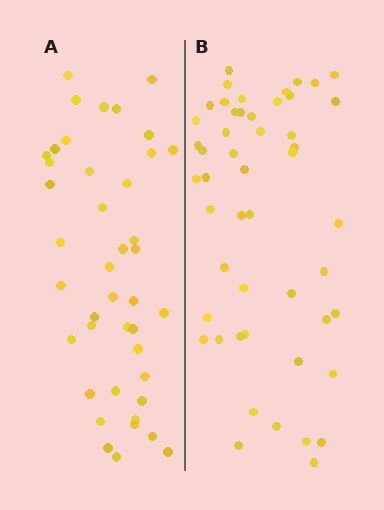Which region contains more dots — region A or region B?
Region B (the right region) has more dots.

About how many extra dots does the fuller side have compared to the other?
Region B has roughly 8 or so more dots than region A.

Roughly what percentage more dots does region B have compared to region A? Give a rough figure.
About 20% more.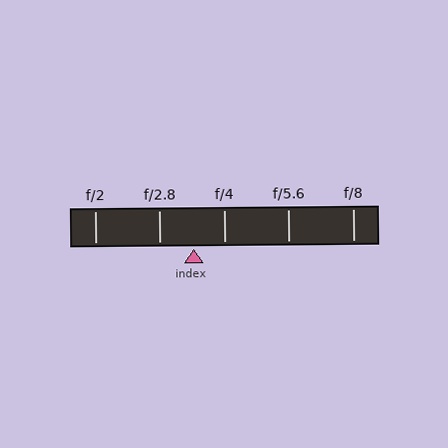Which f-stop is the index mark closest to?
The index mark is closest to f/4.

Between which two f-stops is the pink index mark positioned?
The index mark is between f/2.8 and f/4.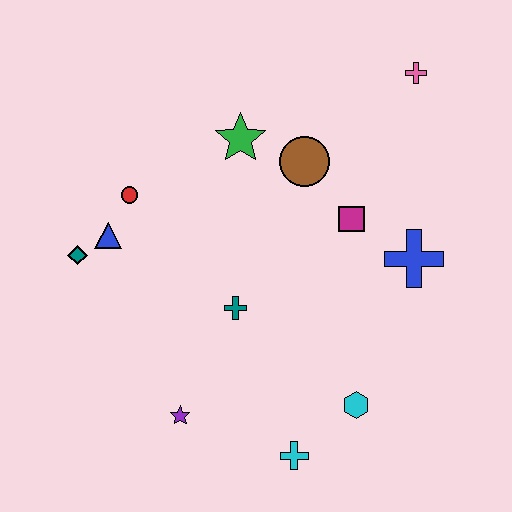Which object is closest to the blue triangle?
The teal diamond is closest to the blue triangle.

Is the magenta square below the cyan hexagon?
No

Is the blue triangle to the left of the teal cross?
Yes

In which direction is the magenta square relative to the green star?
The magenta square is to the right of the green star.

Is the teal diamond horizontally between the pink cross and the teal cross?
No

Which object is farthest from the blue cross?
The teal diamond is farthest from the blue cross.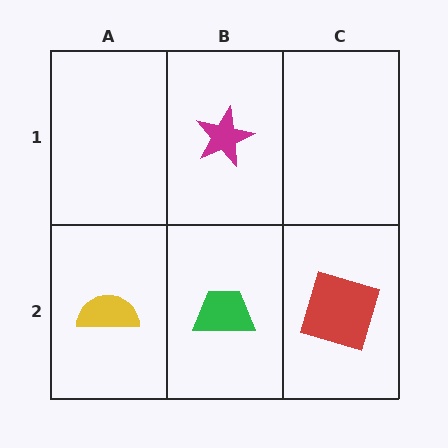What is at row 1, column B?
A magenta star.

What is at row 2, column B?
A green trapezoid.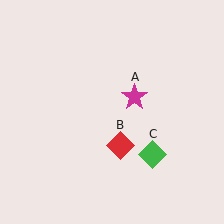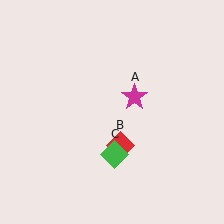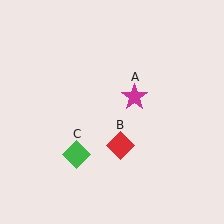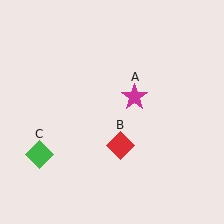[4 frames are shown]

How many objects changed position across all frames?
1 object changed position: green diamond (object C).